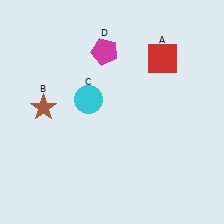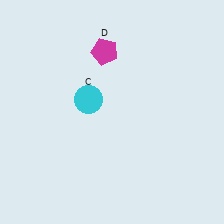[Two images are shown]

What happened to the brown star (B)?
The brown star (B) was removed in Image 2. It was in the top-left area of Image 1.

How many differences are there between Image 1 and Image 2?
There are 2 differences between the two images.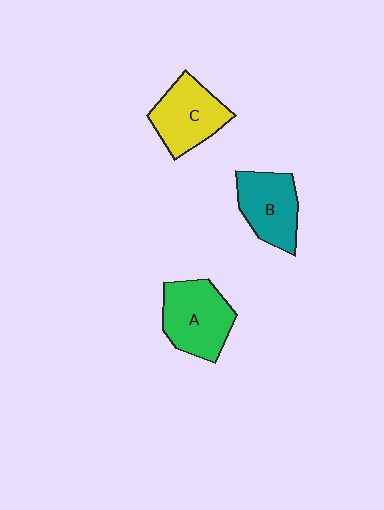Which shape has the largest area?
Shape A (green).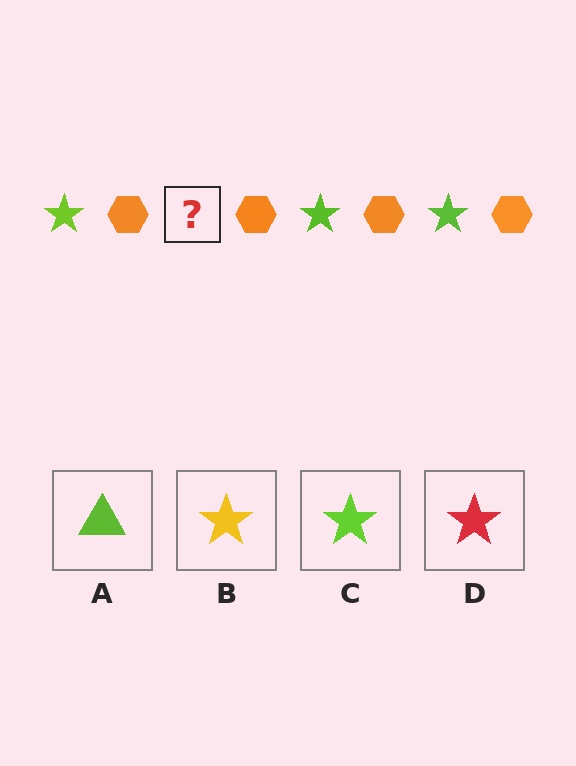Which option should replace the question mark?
Option C.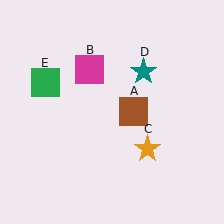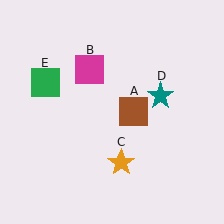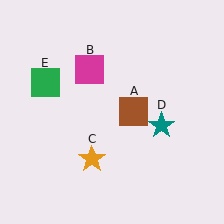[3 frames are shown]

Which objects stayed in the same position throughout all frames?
Brown square (object A) and magenta square (object B) and green square (object E) remained stationary.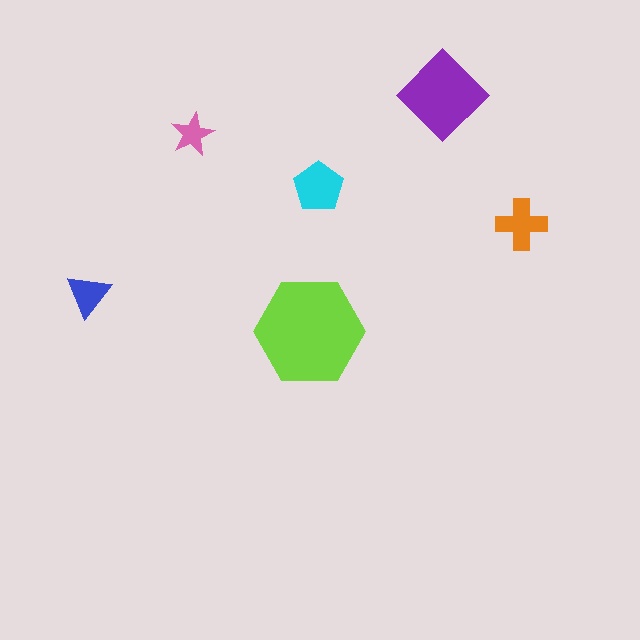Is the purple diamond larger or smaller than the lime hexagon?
Smaller.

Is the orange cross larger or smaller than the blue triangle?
Larger.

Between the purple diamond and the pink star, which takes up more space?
The purple diamond.